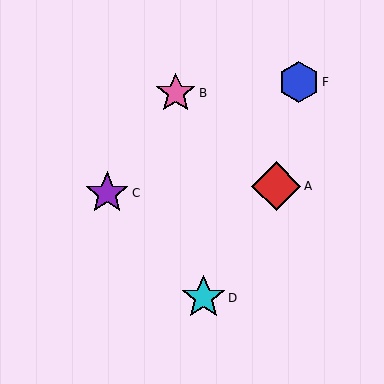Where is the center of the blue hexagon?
The center of the blue hexagon is at (299, 82).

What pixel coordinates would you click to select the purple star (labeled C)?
Click at (107, 193) to select the purple star C.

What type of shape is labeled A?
Shape A is a red diamond.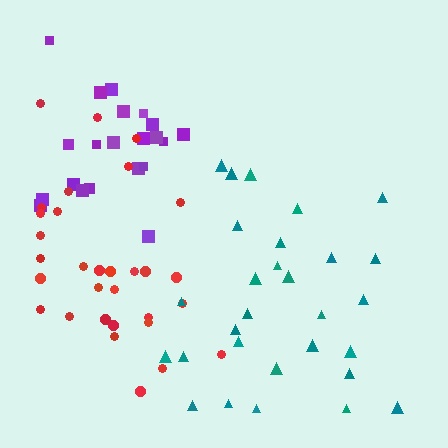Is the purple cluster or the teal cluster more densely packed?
Purple.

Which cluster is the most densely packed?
Purple.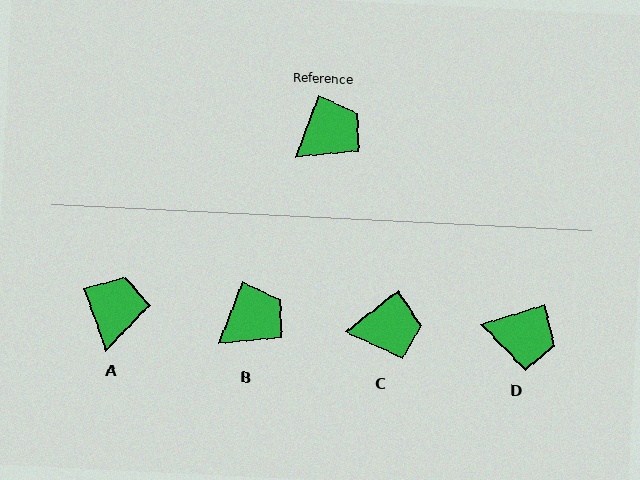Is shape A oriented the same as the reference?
No, it is off by about 40 degrees.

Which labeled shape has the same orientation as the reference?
B.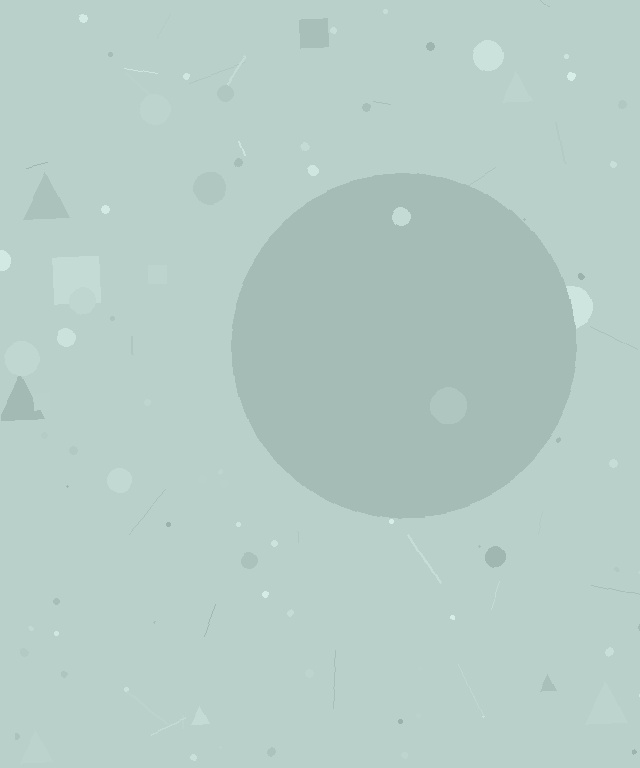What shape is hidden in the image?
A circle is hidden in the image.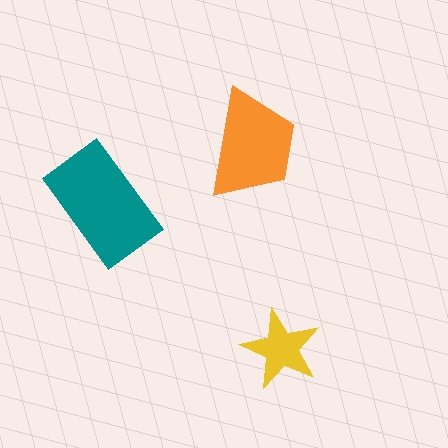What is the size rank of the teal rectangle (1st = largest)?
1st.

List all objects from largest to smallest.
The teal rectangle, the orange trapezoid, the yellow star.